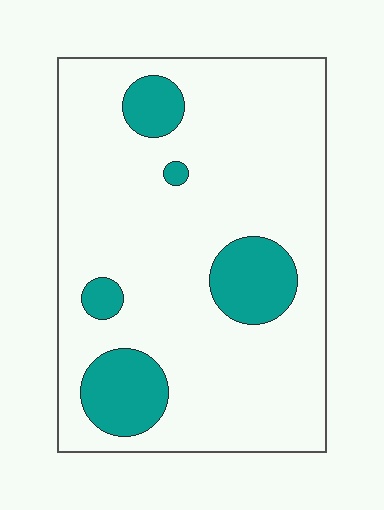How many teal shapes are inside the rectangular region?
5.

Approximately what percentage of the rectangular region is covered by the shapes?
Approximately 15%.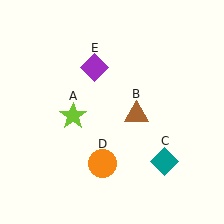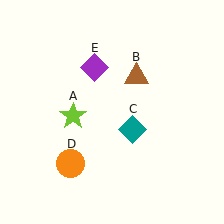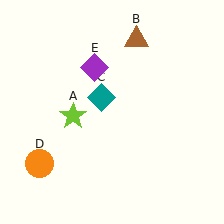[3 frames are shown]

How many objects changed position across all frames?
3 objects changed position: brown triangle (object B), teal diamond (object C), orange circle (object D).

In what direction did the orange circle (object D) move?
The orange circle (object D) moved left.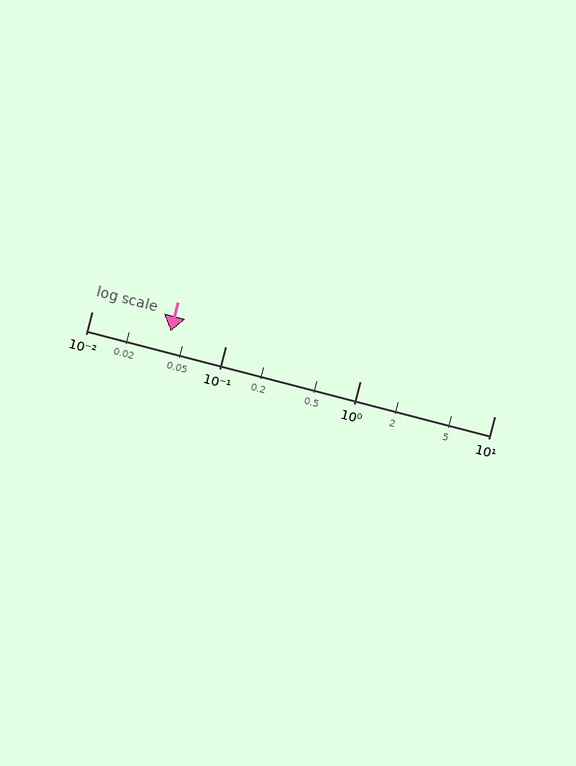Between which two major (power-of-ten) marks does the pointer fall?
The pointer is between 0.01 and 0.1.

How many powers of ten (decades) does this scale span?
The scale spans 3 decades, from 0.01 to 10.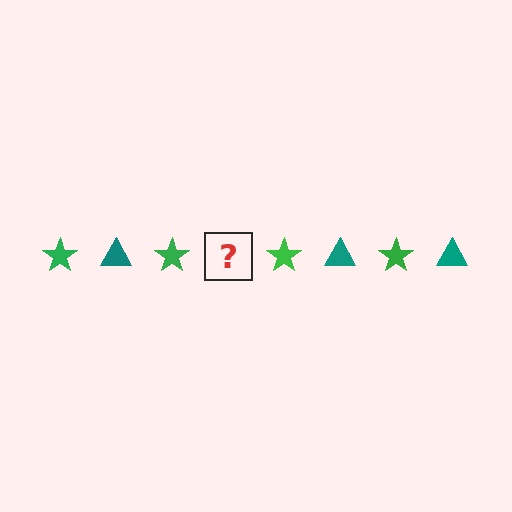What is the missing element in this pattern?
The missing element is a teal triangle.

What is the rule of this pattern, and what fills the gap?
The rule is that the pattern alternates between green star and teal triangle. The gap should be filled with a teal triangle.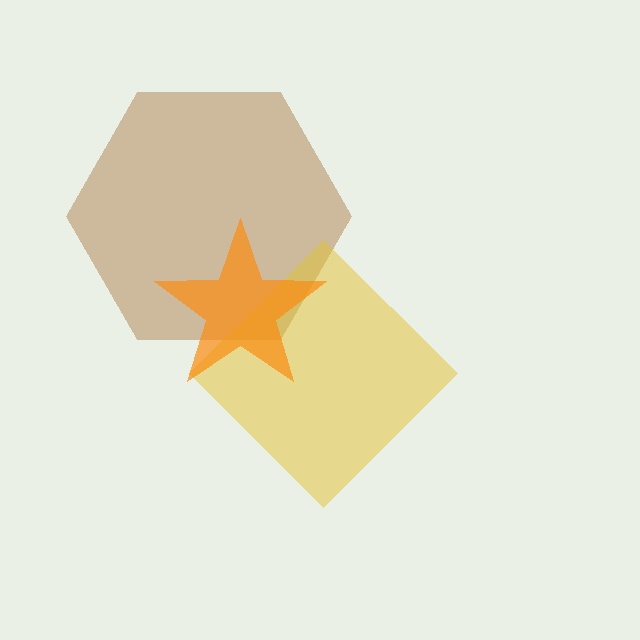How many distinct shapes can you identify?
There are 3 distinct shapes: a brown hexagon, a yellow diamond, an orange star.